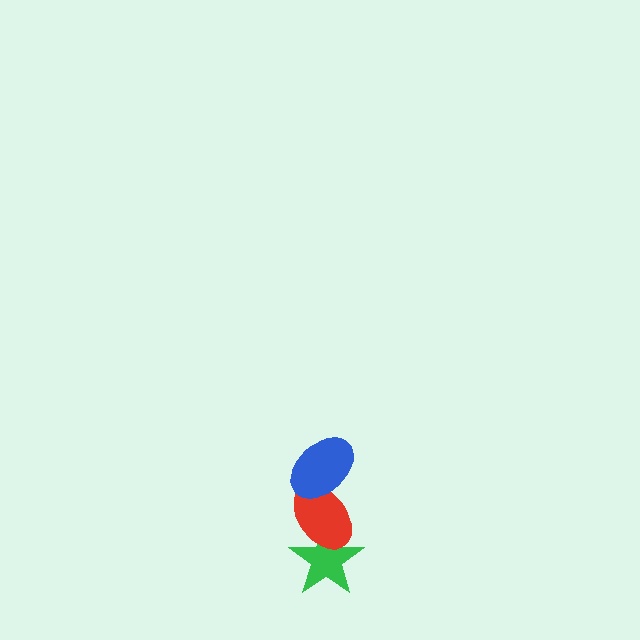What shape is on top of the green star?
The red ellipse is on top of the green star.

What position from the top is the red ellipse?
The red ellipse is 2nd from the top.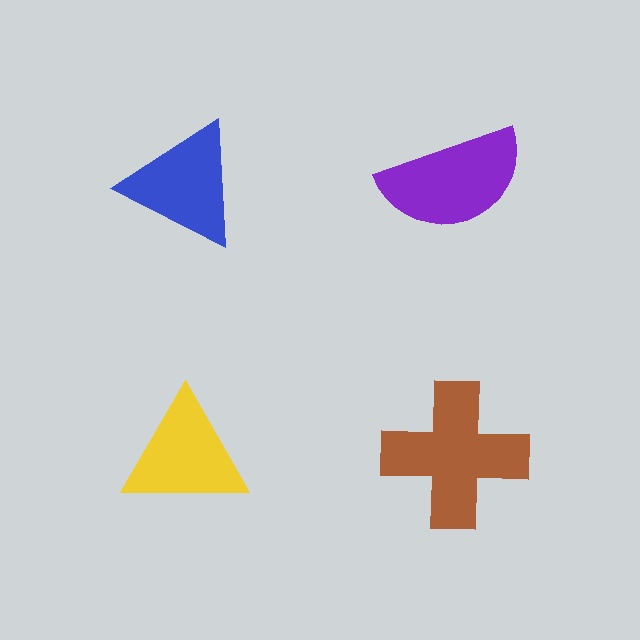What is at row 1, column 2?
A purple semicircle.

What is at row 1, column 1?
A blue triangle.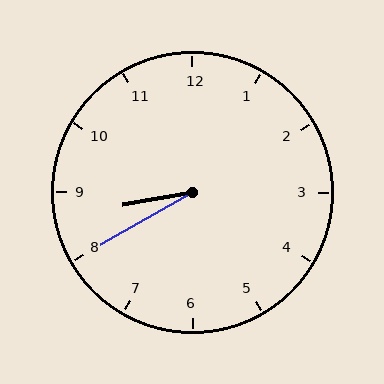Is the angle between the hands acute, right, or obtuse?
It is acute.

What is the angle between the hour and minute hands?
Approximately 20 degrees.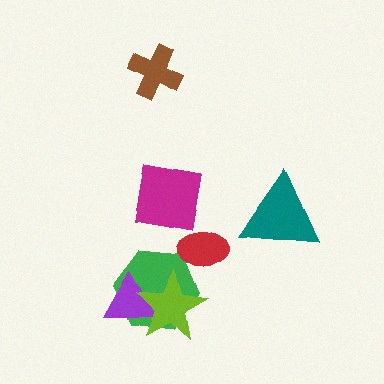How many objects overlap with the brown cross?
0 objects overlap with the brown cross.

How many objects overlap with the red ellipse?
0 objects overlap with the red ellipse.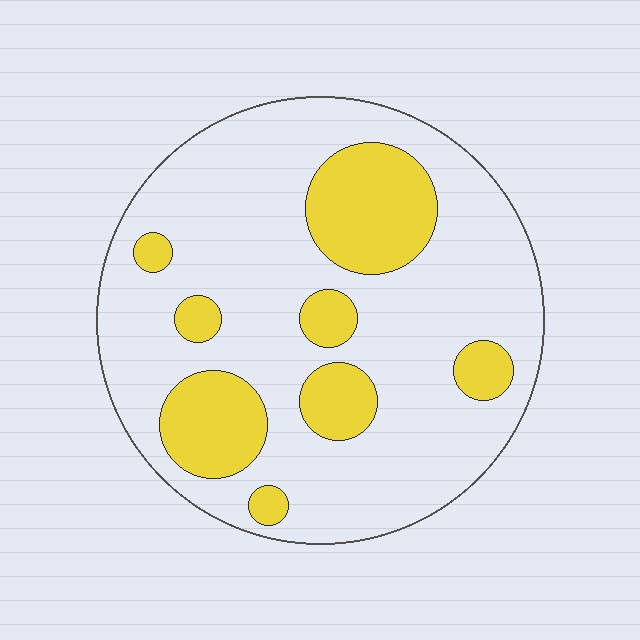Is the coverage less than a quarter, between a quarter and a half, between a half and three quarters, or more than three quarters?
Less than a quarter.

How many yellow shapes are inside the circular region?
8.